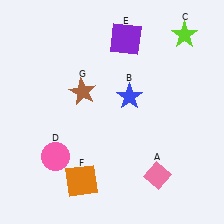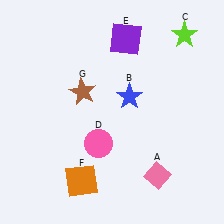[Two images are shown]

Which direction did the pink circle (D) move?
The pink circle (D) moved right.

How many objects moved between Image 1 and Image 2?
1 object moved between the two images.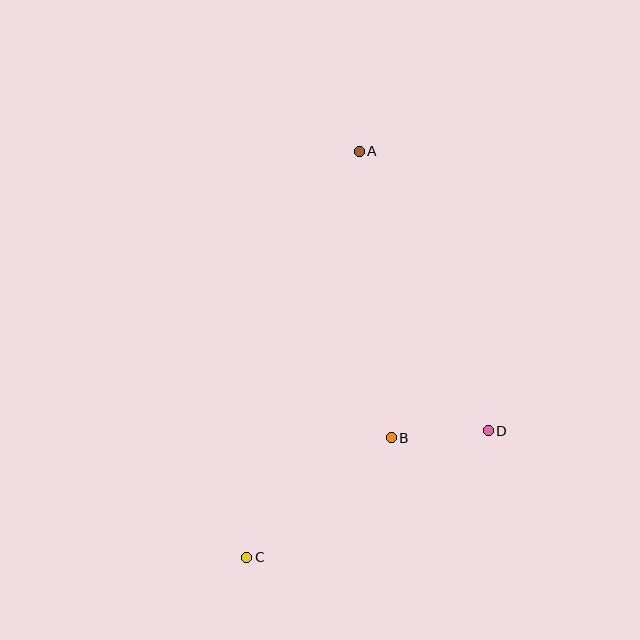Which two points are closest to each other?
Points B and D are closest to each other.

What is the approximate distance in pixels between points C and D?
The distance between C and D is approximately 273 pixels.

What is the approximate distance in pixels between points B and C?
The distance between B and C is approximately 187 pixels.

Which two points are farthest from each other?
Points A and C are farthest from each other.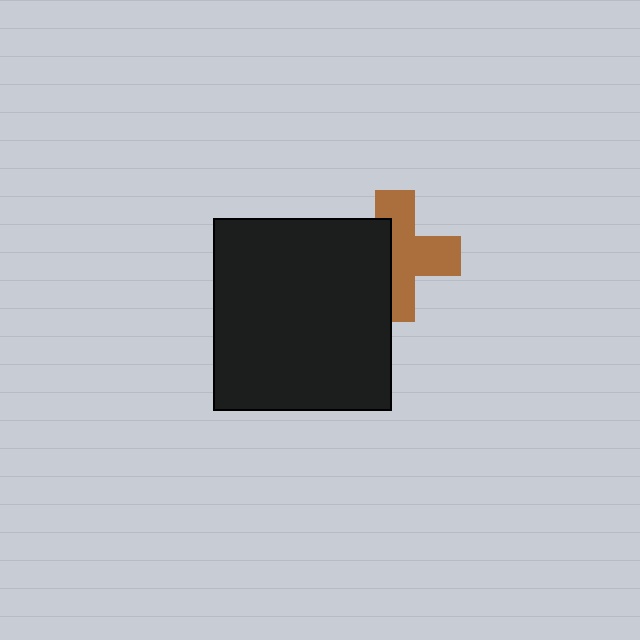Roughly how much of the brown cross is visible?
About half of it is visible (roughly 61%).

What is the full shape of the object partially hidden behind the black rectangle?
The partially hidden object is a brown cross.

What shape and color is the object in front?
The object in front is a black rectangle.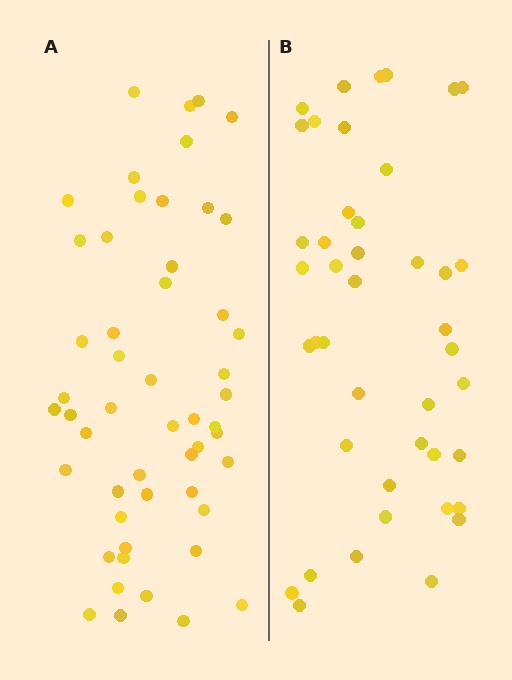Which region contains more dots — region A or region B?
Region A (the left region) has more dots.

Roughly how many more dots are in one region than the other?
Region A has roughly 8 or so more dots than region B.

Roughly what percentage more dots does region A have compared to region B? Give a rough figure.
About 20% more.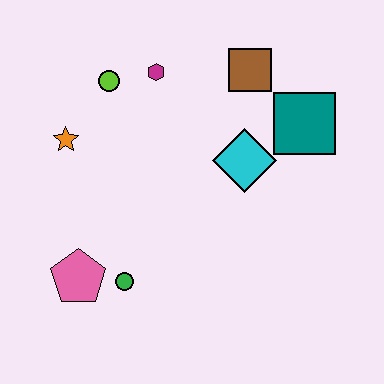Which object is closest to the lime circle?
The magenta hexagon is closest to the lime circle.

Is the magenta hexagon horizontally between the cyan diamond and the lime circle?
Yes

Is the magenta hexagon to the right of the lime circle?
Yes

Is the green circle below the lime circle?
Yes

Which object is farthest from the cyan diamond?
The pink pentagon is farthest from the cyan diamond.